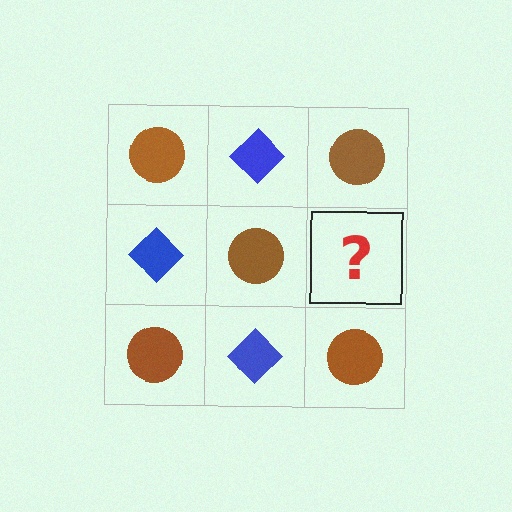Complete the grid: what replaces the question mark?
The question mark should be replaced with a blue diamond.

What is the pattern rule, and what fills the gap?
The rule is that it alternates brown circle and blue diamond in a checkerboard pattern. The gap should be filled with a blue diamond.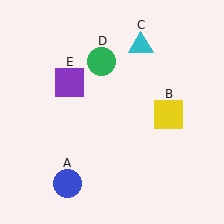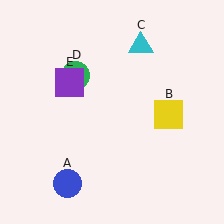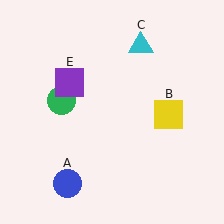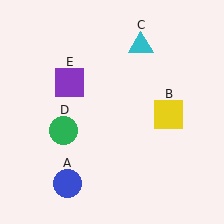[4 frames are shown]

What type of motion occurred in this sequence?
The green circle (object D) rotated counterclockwise around the center of the scene.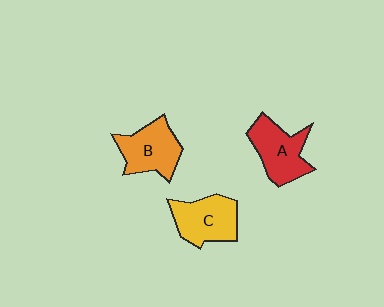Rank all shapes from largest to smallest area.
From largest to smallest: A (red), C (yellow), B (orange).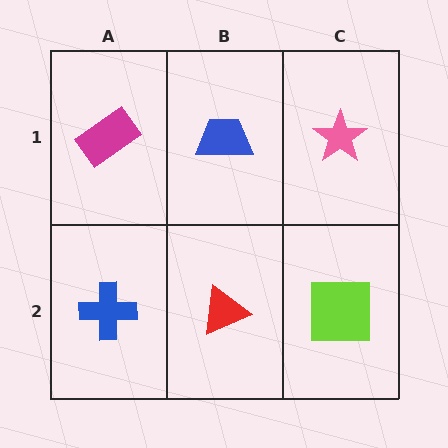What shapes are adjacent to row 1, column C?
A lime square (row 2, column C), a blue trapezoid (row 1, column B).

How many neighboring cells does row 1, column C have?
2.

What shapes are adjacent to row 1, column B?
A red triangle (row 2, column B), a magenta rectangle (row 1, column A), a pink star (row 1, column C).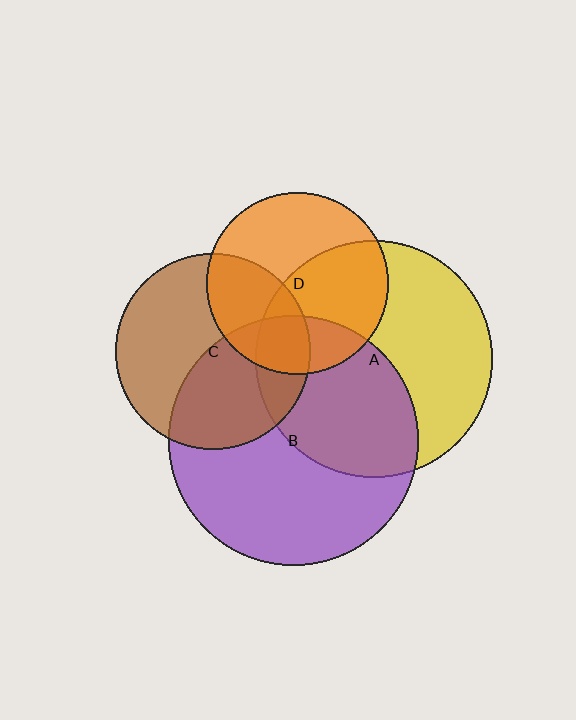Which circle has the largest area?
Circle B (purple).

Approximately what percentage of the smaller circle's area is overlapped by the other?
Approximately 45%.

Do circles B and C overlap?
Yes.